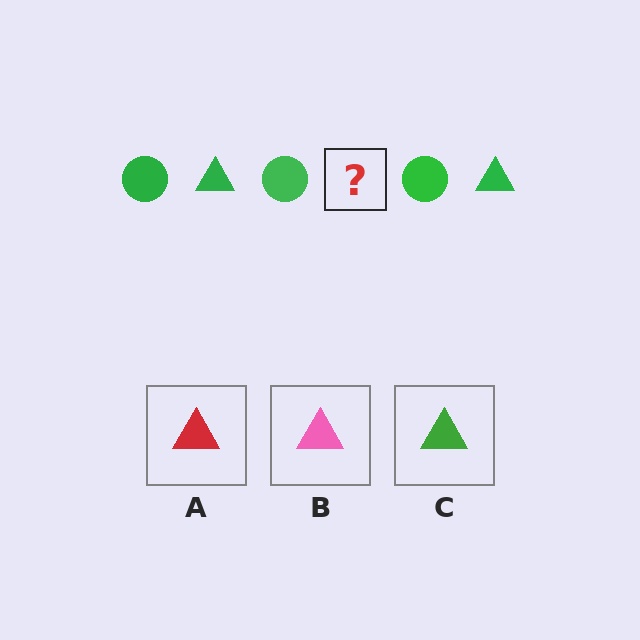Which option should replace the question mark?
Option C.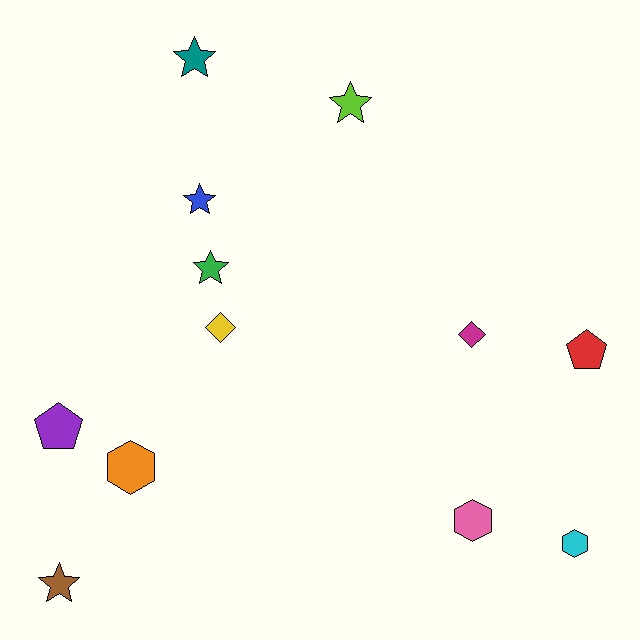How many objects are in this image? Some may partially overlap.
There are 12 objects.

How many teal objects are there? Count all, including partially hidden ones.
There is 1 teal object.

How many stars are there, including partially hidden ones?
There are 5 stars.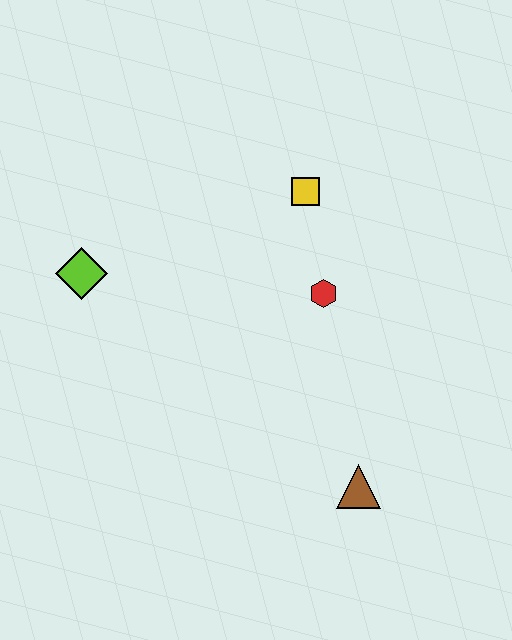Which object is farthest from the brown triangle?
The lime diamond is farthest from the brown triangle.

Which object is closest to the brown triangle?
The red hexagon is closest to the brown triangle.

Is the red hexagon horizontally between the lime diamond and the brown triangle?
Yes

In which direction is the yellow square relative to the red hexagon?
The yellow square is above the red hexagon.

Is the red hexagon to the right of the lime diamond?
Yes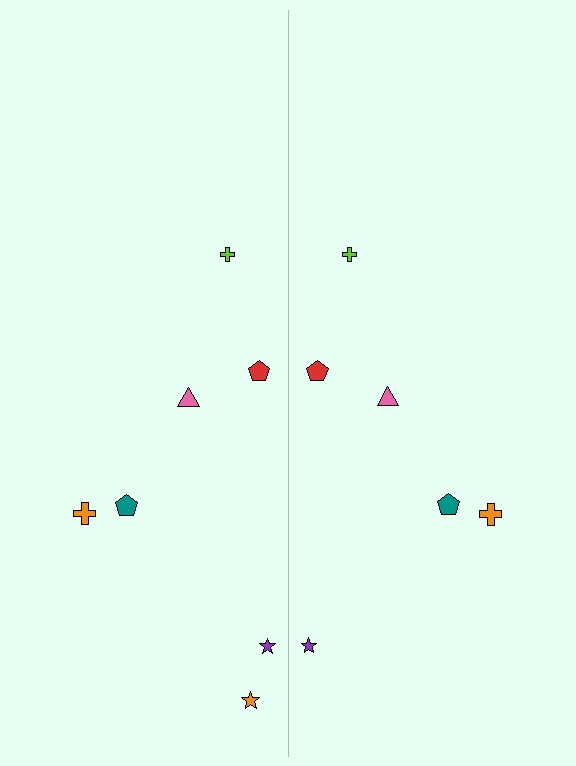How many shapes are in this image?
There are 13 shapes in this image.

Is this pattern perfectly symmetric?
No, the pattern is not perfectly symmetric. A orange star is missing from the right side.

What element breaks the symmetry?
A orange star is missing from the right side.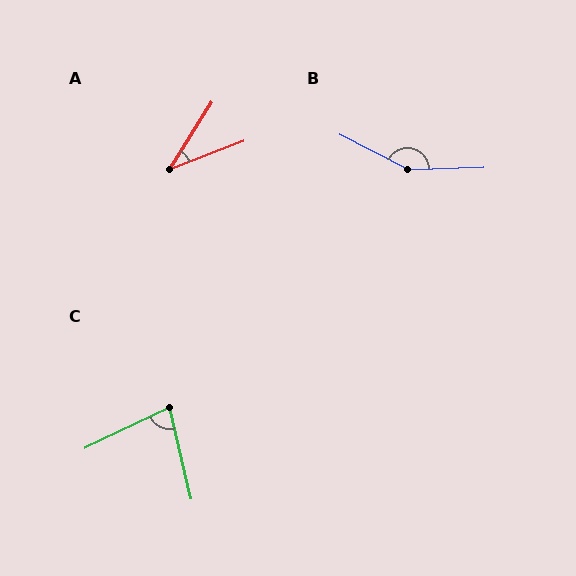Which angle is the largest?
B, at approximately 151 degrees.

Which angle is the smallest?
A, at approximately 37 degrees.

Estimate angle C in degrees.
Approximately 78 degrees.